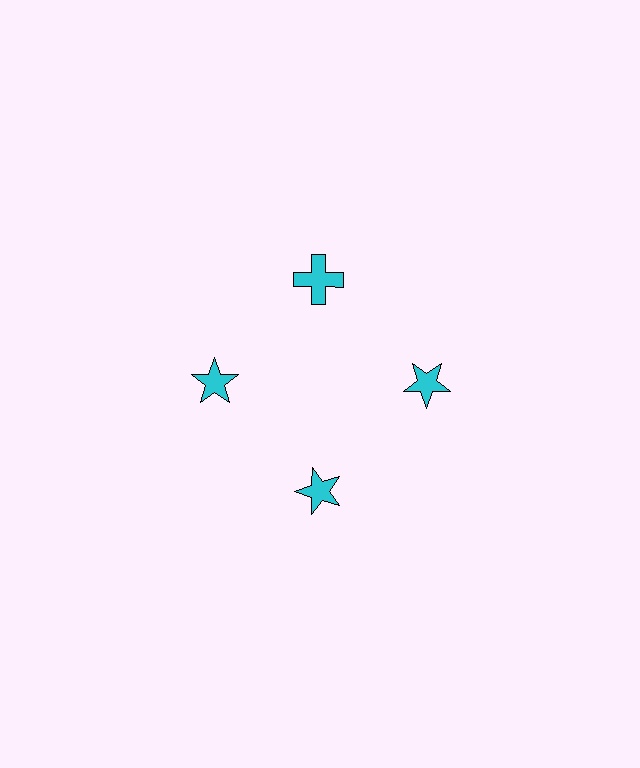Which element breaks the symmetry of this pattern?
The cyan cross at roughly the 12 o'clock position breaks the symmetry. All other shapes are cyan stars.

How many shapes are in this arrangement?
There are 4 shapes arranged in a ring pattern.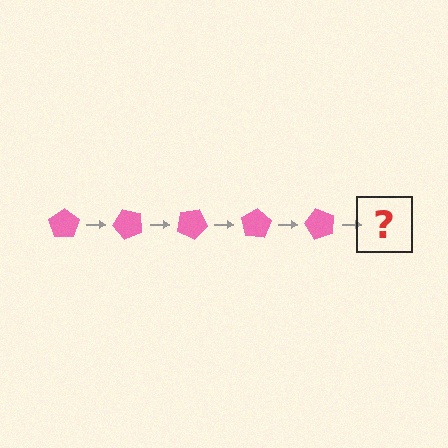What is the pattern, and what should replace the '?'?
The pattern is that the pentagon rotates 50 degrees each step. The '?' should be a pink pentagon rotated 250 degrees.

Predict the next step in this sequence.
The next step is a pink pentagon rotated 250 degrees.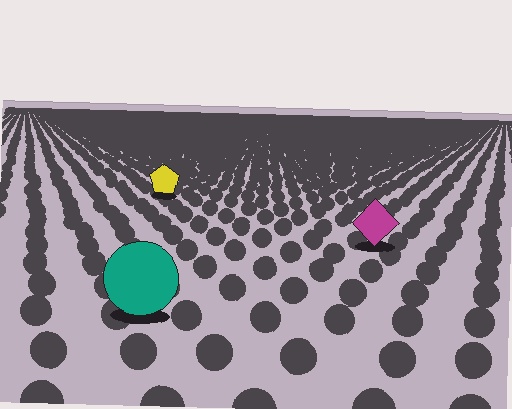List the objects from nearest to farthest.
From nearest to farthest: the teal circle, the magenta diamond, the yellow pentagon.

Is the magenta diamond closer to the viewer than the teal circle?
No. The teal circle is closer — you can tell from the texture gradient: the ground texture is coarser near it.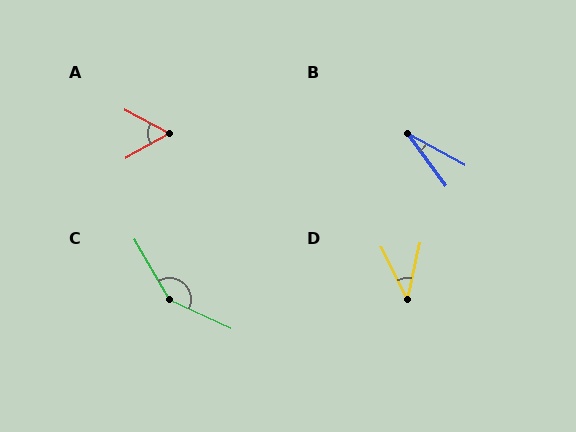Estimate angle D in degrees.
Approximately 39 degrees.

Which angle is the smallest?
B, at approximately 25 degrees.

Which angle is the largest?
C, at approximately 145 degrees.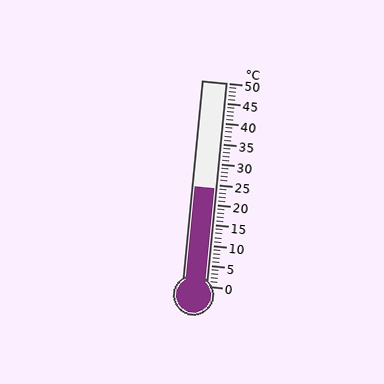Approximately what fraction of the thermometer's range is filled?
The thermometer is filled to approximately 50% of its range.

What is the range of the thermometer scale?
The thermometer scale ranges from 0°C to 50°C.